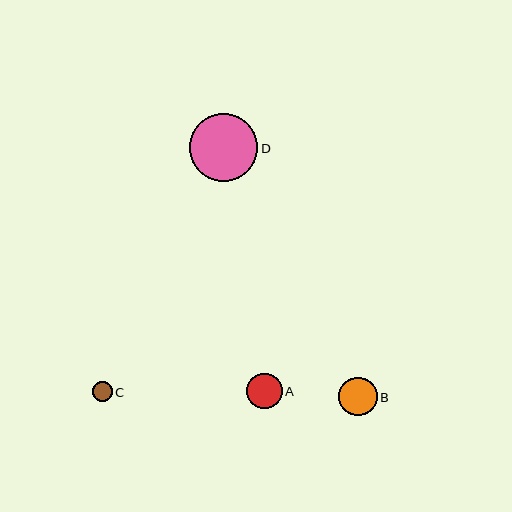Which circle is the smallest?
Circle C is the smallest with a size of approximately 20 pixels.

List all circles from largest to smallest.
From largest to smallest: D, B, A, C.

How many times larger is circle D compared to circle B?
Circle D is approximately 1.8 times the size of circle B.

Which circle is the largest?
Circle D is the largest with a size of approximately 69 pixels.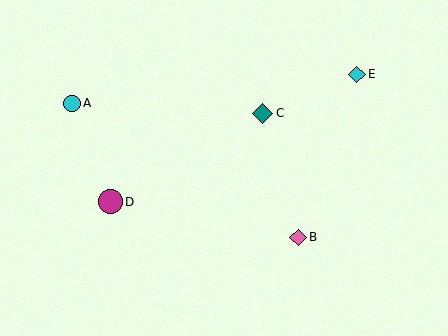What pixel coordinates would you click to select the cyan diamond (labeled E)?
Click at (357, 74) to select the cyan diamond E.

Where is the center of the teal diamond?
The center of the teal diamond is at (263, 113).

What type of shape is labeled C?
Shape C is a teal diamond.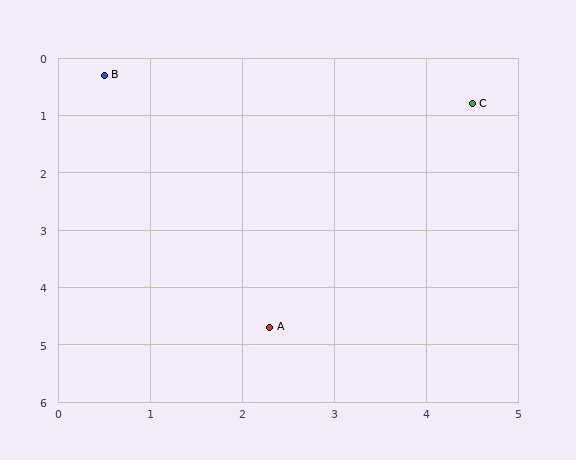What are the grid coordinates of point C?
Point C is at approximately (4.5, 0.8).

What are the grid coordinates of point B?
Point B is at approximately (0.5, 0.3).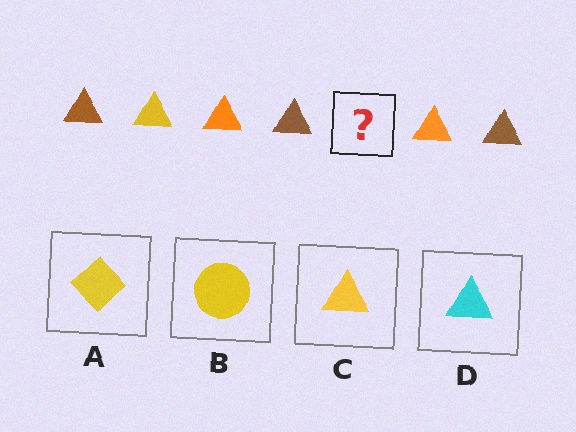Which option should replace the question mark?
Option C.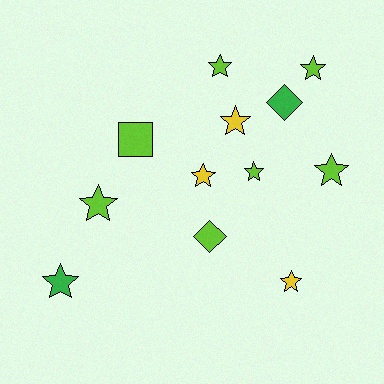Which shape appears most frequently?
Star, with 9 objects.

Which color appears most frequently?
Lime, with 7 objects.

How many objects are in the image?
There are 12 objects.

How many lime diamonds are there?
There is 1 lime diamond.